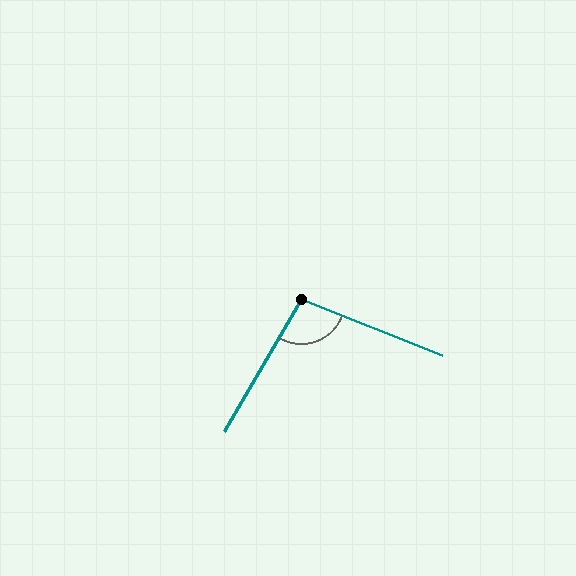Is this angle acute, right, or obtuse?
It is obtuse.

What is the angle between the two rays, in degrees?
Approximately 99 degrees.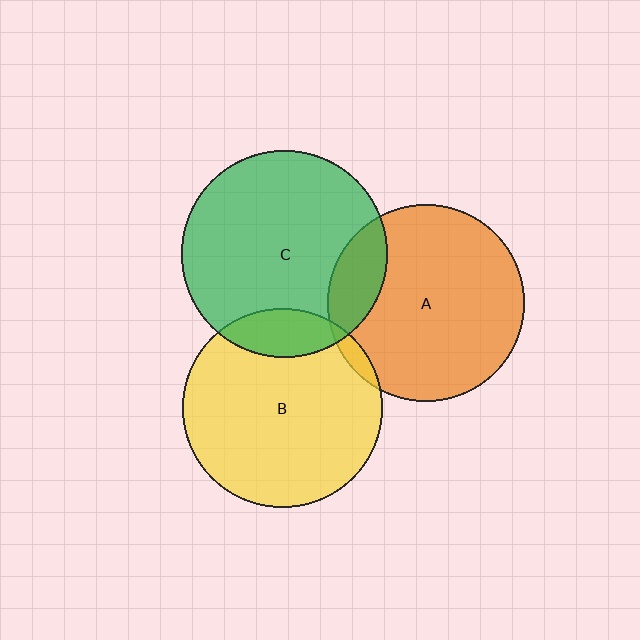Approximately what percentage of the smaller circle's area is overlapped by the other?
Approximately 5%.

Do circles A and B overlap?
Yes.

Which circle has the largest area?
Circle C (green).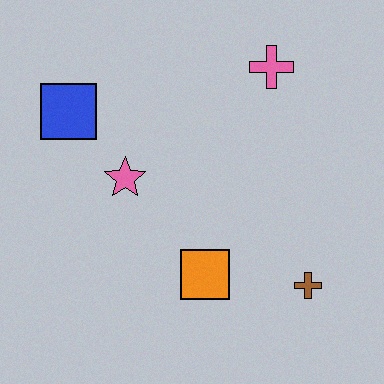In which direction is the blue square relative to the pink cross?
The blue square is to the left of the pink cross.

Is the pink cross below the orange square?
No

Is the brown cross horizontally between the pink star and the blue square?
No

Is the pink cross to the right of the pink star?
Yes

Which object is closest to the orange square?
The brown cross is closest to the orange square.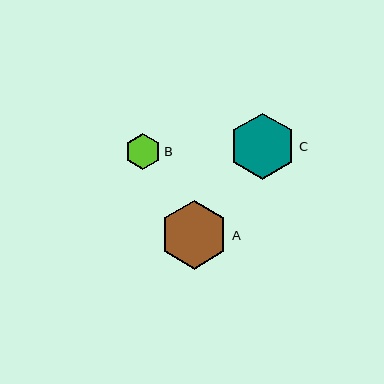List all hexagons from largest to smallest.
From largest to smallest: A, C, B.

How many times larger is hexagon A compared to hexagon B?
Hexagon A is approximately 1.9 times the size of hexagon B.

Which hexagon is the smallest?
Hexagon B is the smallest with a size of approximately 36 pixels.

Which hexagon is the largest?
Hexagon A is the largest with a size of approximately 69 pixels.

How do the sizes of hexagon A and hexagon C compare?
Hexagon A and hexagon C are approximately the same size.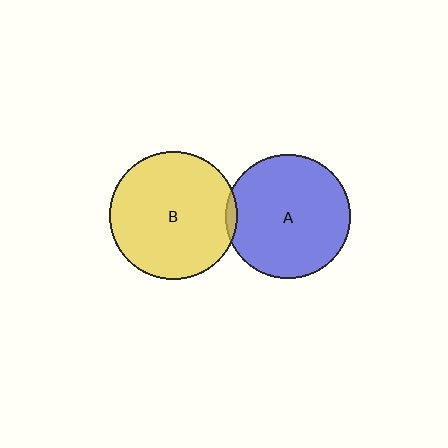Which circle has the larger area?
Circle B (yellow).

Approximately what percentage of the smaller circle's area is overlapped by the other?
Approximately 5%.